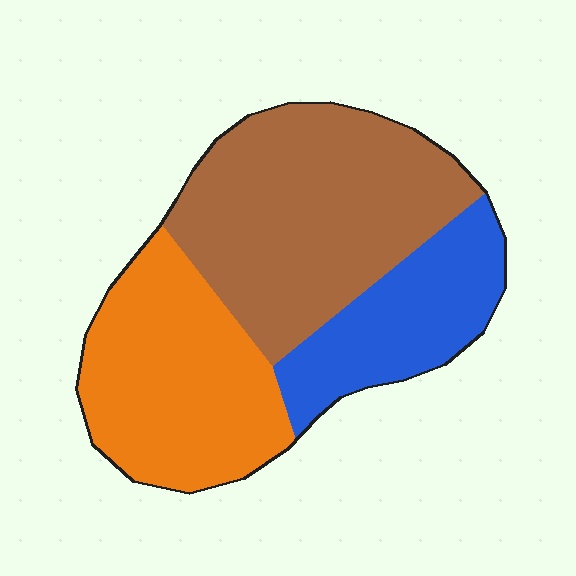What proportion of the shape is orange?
Orange takes up about one third (1/3) of the shape.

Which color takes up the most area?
Brown, at roughly 45%.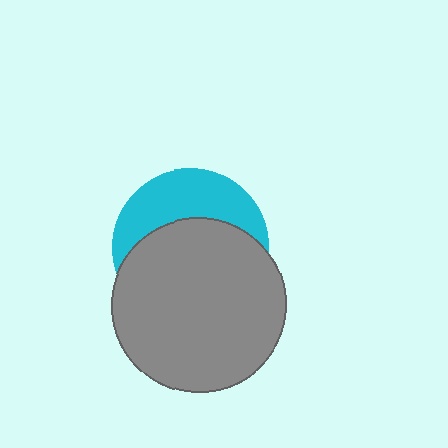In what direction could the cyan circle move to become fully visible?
The cyan circle could move up. That would shift it out from behind the gray circle entirely.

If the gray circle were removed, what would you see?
You would see the complete cyan circle.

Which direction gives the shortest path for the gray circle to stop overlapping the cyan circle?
Moving down gives the shortest separation.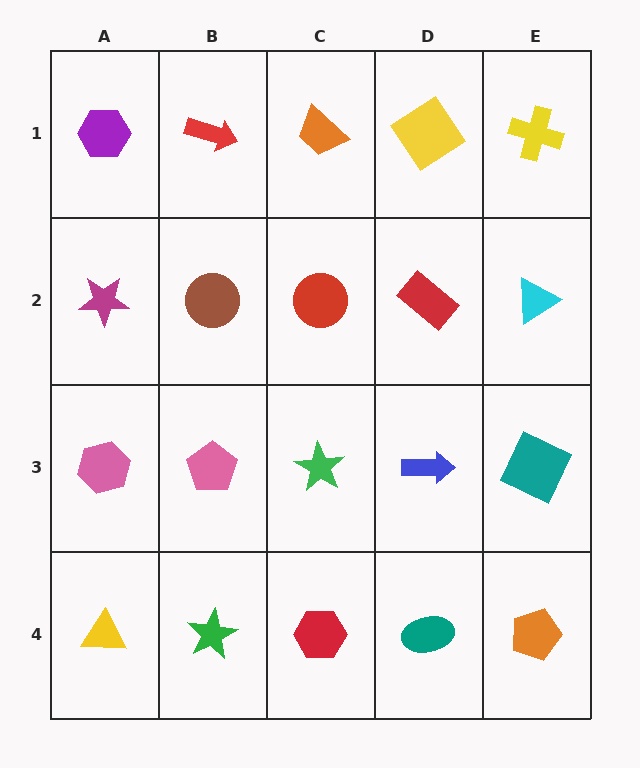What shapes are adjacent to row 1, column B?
A brown circle (row 2, column B), a purple hexagon (row 1, column A), an orange trapezoid (row 1, column C).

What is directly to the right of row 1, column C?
A yellow diamond.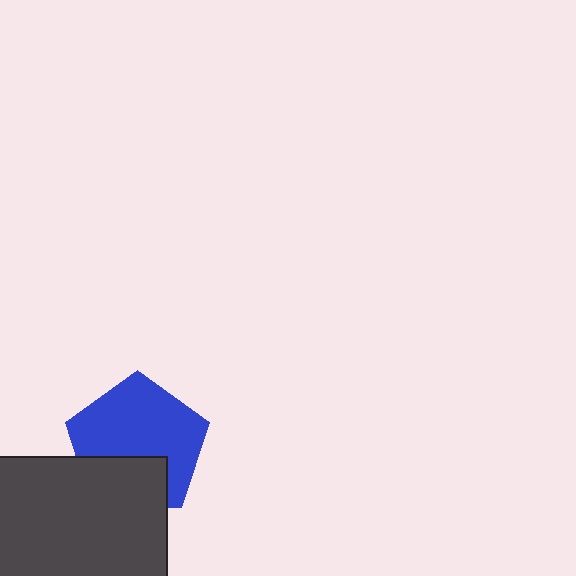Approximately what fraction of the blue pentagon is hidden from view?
Roughly 32% of the blue pentagon is hidden behind the dark gray square.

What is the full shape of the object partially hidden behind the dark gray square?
The partially hidden object is a blue pentagon.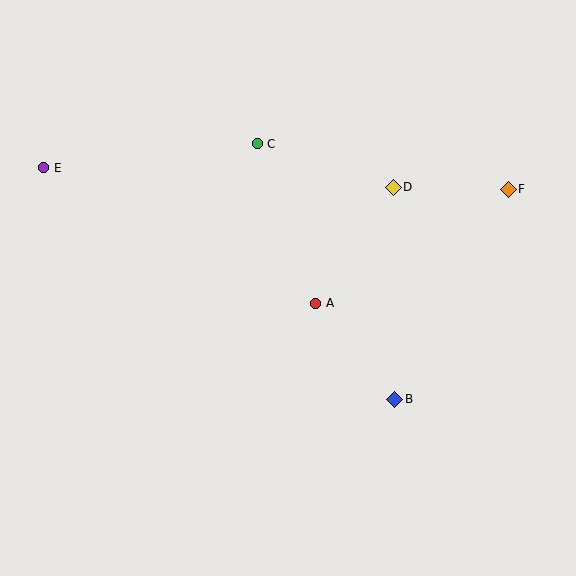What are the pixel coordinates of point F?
Point F is at (508, 189).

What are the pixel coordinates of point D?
Point D is at (393, 187).